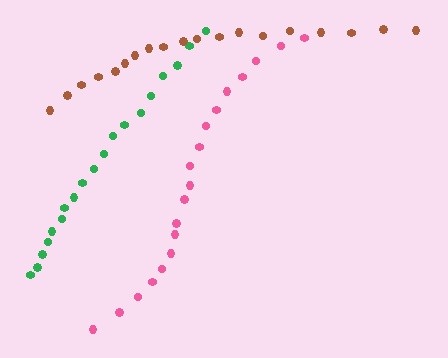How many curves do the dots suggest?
There are 3 distinct paths.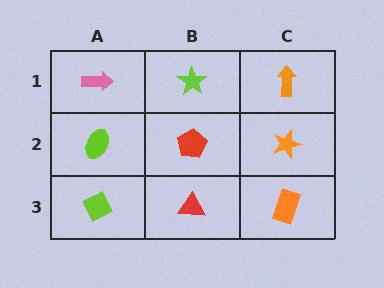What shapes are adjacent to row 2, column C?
An orange arrow (row 1, column C), an orange rectangle (row 3, column C), a red pentagon (row 2, column B).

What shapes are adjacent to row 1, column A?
A lime ellipse (row 2, column A), a lime star (row 1, column B).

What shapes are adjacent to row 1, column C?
An orange star (row 2, column C), a lime star (row 1, column B).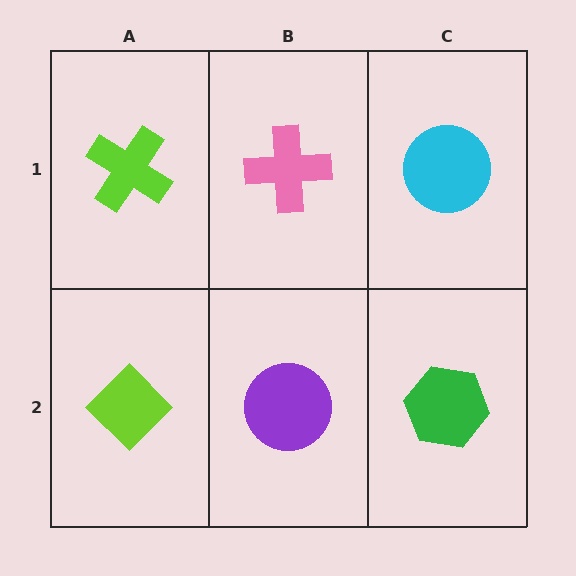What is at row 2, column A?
A lime diamond.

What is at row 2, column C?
A green hexagon.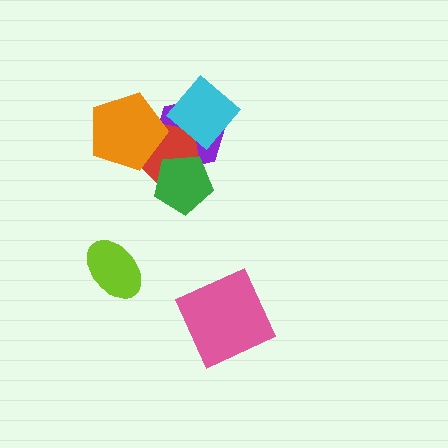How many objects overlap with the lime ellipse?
0 objects overlap with the lime ellipse.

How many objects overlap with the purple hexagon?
4 objects overlap with the purple hexagon.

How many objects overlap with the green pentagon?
2 objects overlap with the green pentagon.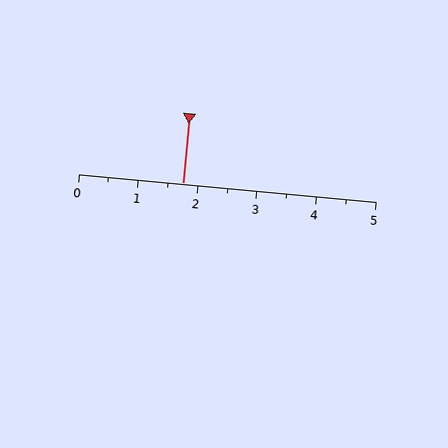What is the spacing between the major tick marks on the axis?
The major ticks are spaced 1 apart.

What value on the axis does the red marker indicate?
The marker indicates approximately 1.8.